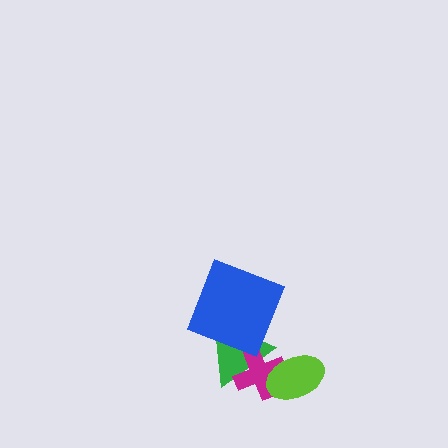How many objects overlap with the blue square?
1 object overlaps with the blue square.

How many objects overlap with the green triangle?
2 objects overlap with the green triangle.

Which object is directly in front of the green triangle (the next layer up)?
The magenta cross is directly in front of the green triangle.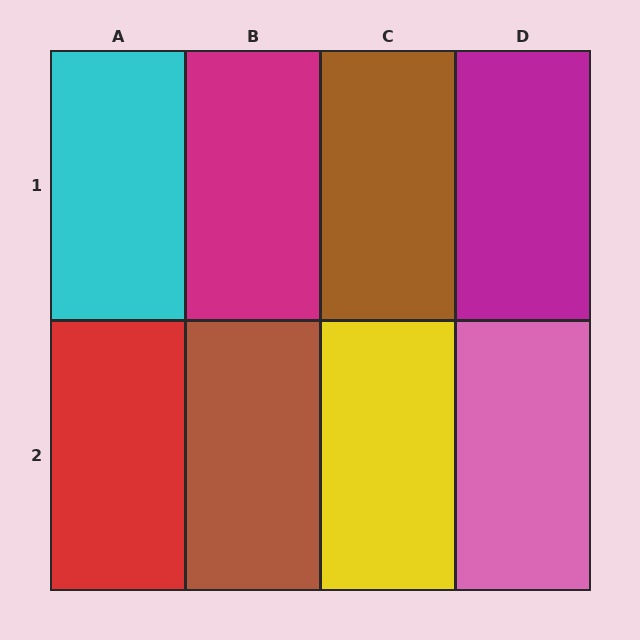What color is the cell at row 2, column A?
Red.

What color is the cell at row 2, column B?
Brown.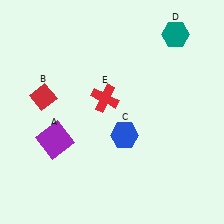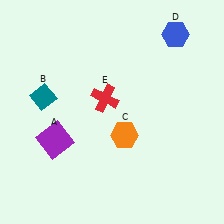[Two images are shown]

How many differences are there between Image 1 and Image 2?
There are 3 differences between the two images.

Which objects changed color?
B changed from red to teal. C changed from blue to orange. D changed from teal to blue.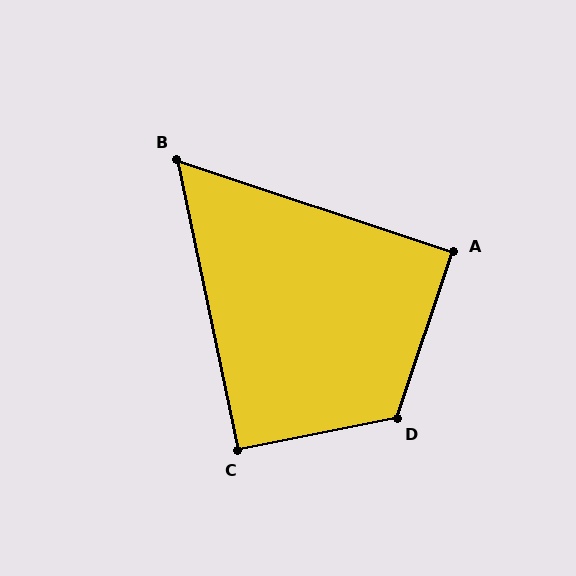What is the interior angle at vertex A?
Approximately 90 degrees (approximately right).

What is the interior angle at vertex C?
Approximately 90 degrees (approximately right).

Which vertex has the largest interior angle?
D, at approximately 120 degrees.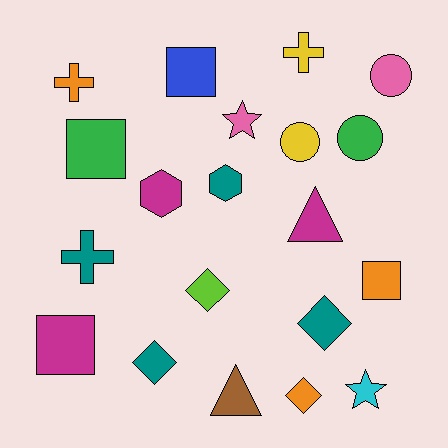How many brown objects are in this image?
There is 1 brown object.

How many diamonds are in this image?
There are 4 diamonds.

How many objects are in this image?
There are 20 objects.